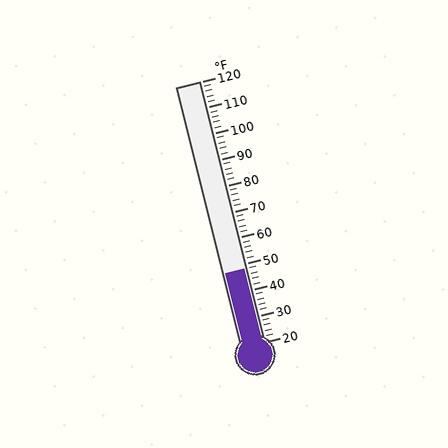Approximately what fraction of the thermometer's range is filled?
The thermometer is filled to approximately 30% of its range.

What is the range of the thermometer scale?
The thermometer scale ranges from 20°F to 120°F.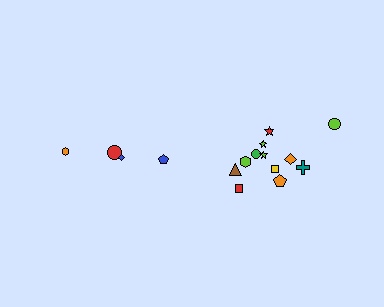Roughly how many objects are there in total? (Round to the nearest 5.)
Roughly 15 objects in total.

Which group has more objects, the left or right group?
The right group.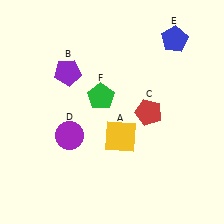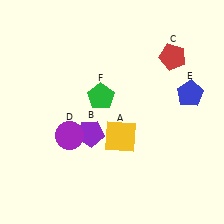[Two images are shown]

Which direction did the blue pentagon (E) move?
The blue pentagon (E) moved down.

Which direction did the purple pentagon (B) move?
The purple pentagon (B) moved down.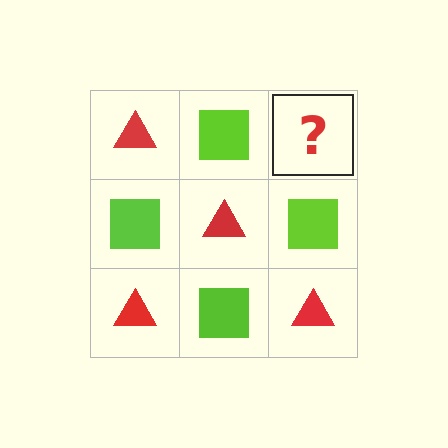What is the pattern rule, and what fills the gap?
The rule is that it alternates red triangle and lime square in a checkerboard pattern. The gap should be filled with a red triangle.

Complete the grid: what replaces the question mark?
The question mark should be replaced with a red triangle.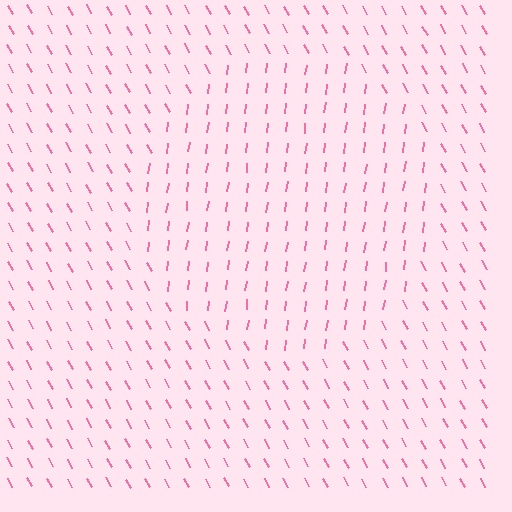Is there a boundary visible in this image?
Yes, there is a texture boundary formed by a change in line orientation.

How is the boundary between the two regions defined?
The boundary is defined purely by a change in line orientation (approximately 37 degrees difference). All lines are the same color and thickness.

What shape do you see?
I see a circle.